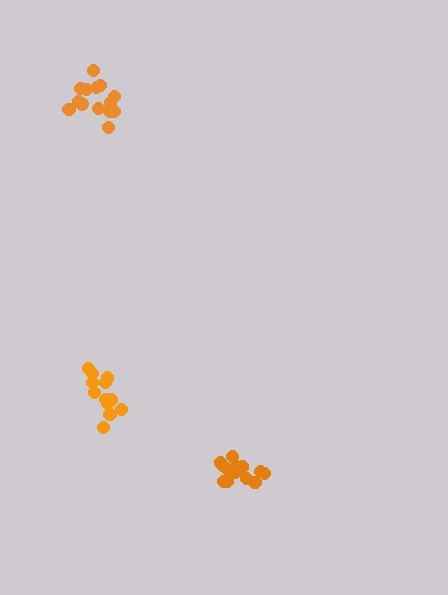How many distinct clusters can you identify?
There are 3 distinct clusters.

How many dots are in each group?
Group 1: 14 dots, Group 2: 14 dots, Group 3: 12 dots (40 total).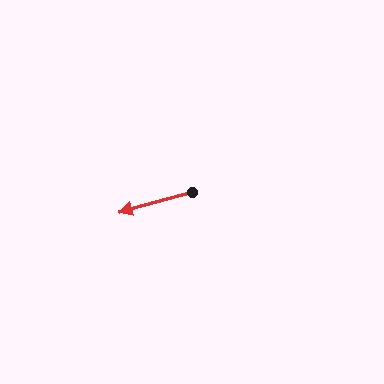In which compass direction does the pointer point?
West.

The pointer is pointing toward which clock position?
Roughly 8 o'clock.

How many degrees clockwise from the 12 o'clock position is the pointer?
Approximately 255 degrees.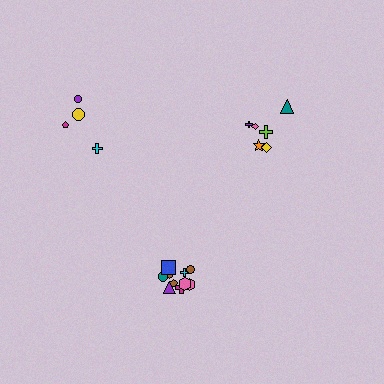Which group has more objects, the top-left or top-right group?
The top-right group.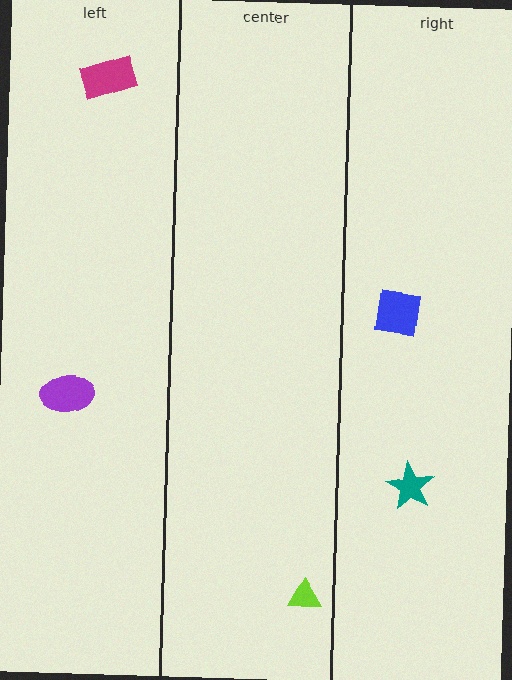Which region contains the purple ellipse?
The left region.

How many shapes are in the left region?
2.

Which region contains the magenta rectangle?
The left region.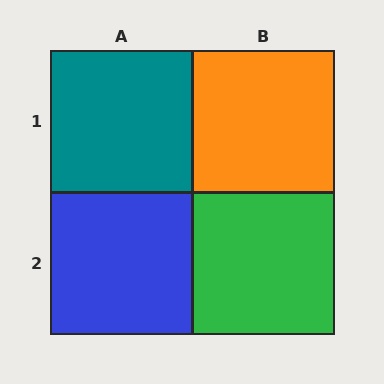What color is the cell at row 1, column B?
Orange.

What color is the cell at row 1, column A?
Teal.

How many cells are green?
1 cell is green.